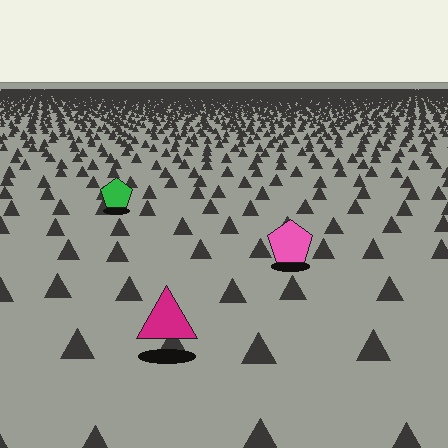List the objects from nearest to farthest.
From nearest to farthest: the magenta triangle, the pink pentagon, the green pentagon.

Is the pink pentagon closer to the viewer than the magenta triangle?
No. The magenta triangle is closer — you can tell from the texture gradient: the ground texture is coarser near it.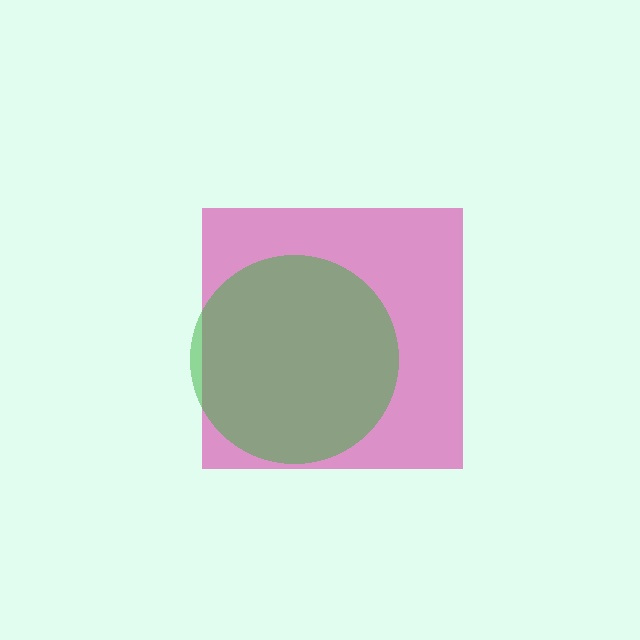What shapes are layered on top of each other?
The layered shapes are: a pink square, a green circle.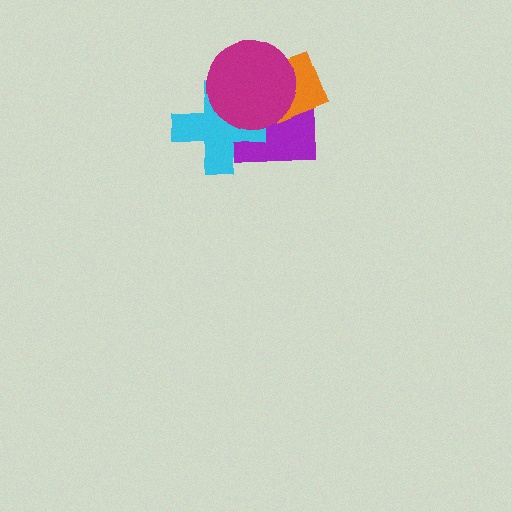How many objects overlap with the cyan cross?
2 objects overlap with the cyan cross.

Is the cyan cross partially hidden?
Yes, it is partially covered by another shape.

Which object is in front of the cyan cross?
The magenta circle is in front of the cyan cross.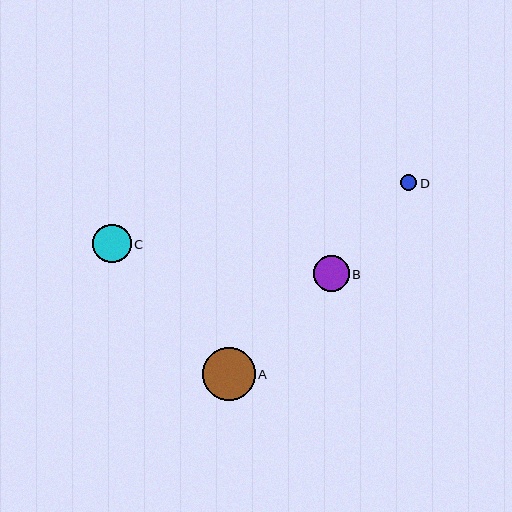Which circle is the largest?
Circle A is the largest with a size of approximately 53 pixels.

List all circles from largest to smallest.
From largest to smallest: A, C, B, D.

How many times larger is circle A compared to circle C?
Circle A is approximately 1.4 times the size of circle C.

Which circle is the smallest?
Circle D is the smallest with a size of approximately 16 pixels.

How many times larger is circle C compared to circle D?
Circle C is approximately 2.4 times the size of circle D.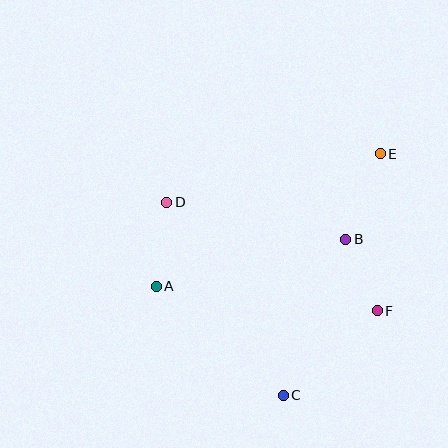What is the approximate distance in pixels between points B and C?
The distance between B and C is approximately 168 pixels.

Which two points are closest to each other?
Points B and F are closest to each other.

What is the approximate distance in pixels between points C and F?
The distance between C and F is approximately 126 pixels.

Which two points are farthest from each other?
Points C and E are farthest from each other.